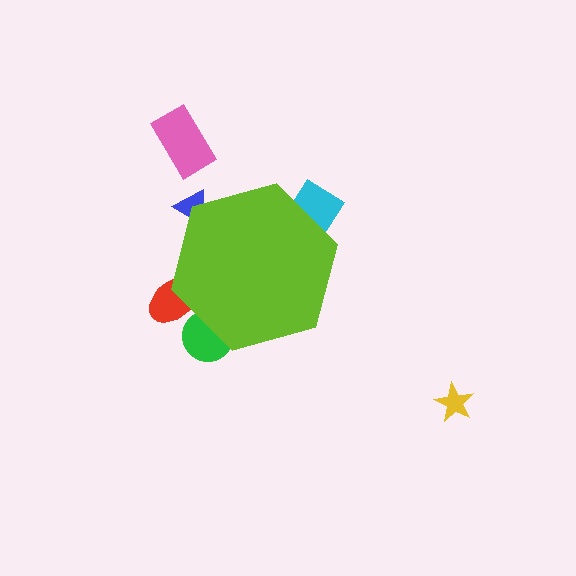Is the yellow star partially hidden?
No, the yellow star is fully visible.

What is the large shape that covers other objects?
A lime hexagon.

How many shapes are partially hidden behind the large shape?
4 shapes are partially hidden.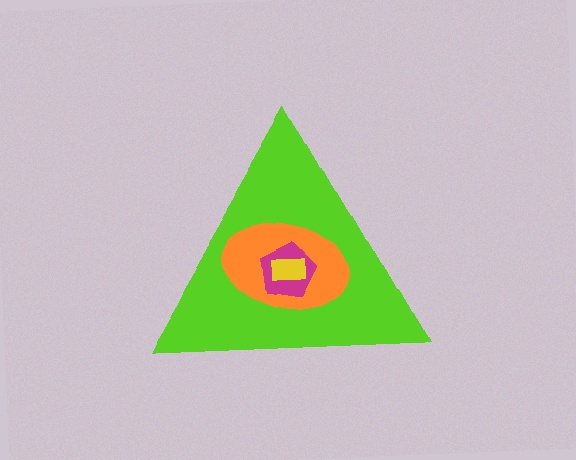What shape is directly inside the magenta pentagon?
The yellow rectangle.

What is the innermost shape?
The yellow rectangle.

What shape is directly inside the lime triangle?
The orange ellipse.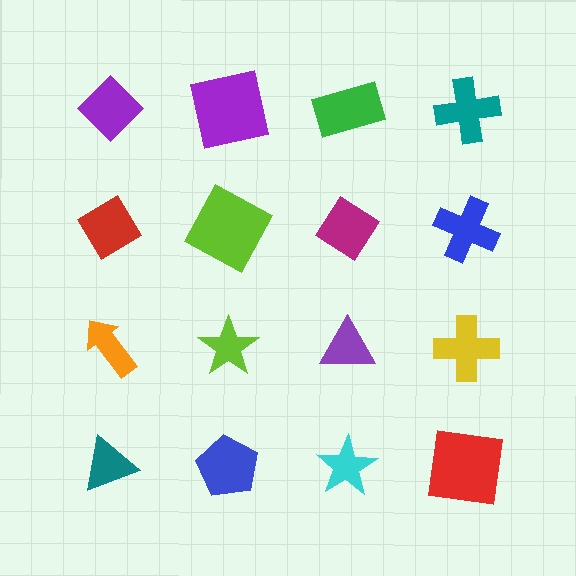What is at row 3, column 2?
A lime star.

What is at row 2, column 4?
A blue cross.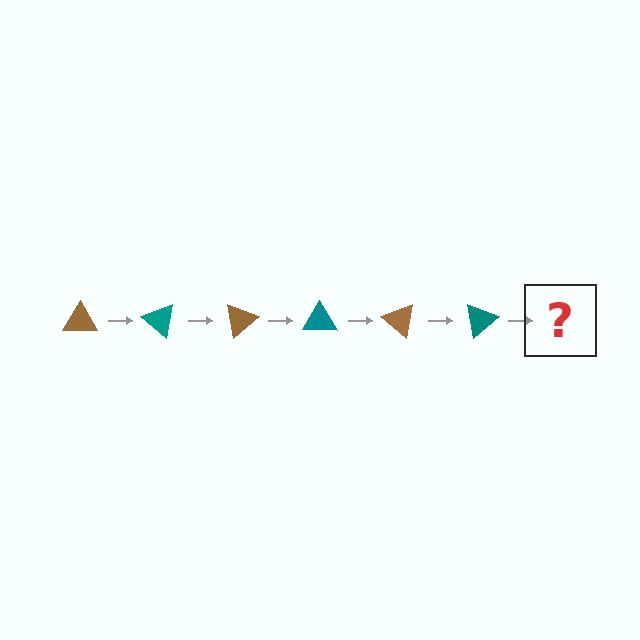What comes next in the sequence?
The next element should be a brown triangle, rotated 240 degrees from the start.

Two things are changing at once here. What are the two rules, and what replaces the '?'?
The two rules are that it rotates 40 degrees each step and the color cycles through brown and teal. The '?' should be a brown triangle, rotated 240 degrees from the start.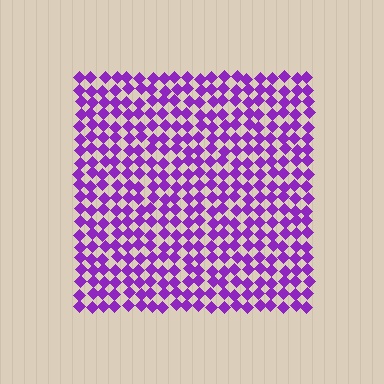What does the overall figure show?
The overall figure shows a square.